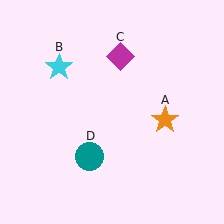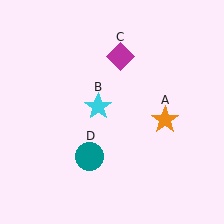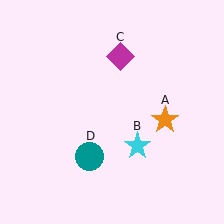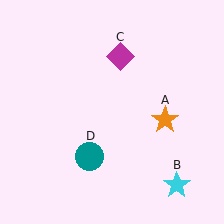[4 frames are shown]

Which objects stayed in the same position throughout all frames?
Orange star (object A) and magenta diamond (object C) and teal circle (object D) remained stationary.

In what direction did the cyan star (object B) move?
The cyan star (object B) moved down and to the right.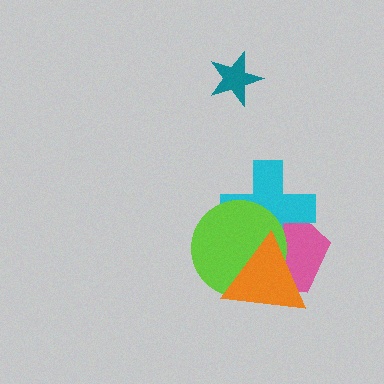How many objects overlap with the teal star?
0 objects overlap with the teal star.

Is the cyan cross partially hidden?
Yes, it is partially covered by another shape.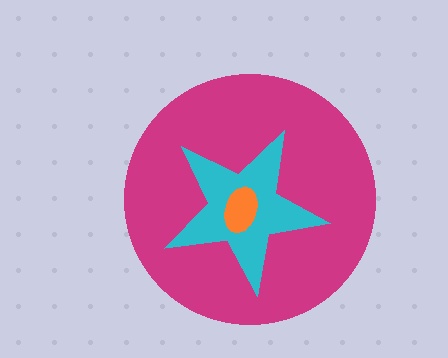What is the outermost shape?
The magenta circle.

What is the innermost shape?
The orange ellipse.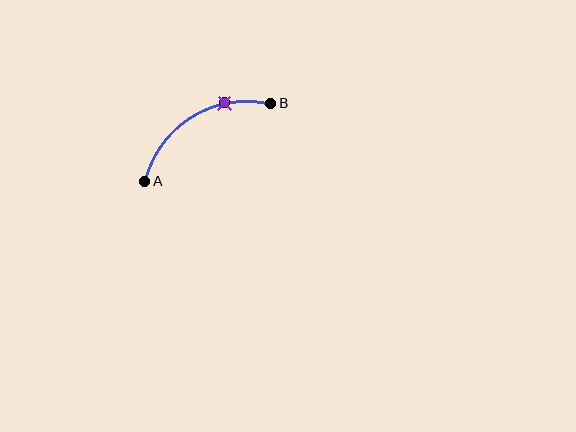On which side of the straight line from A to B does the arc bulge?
The arc bulges above the straight line connecting A and B.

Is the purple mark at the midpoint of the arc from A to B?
No. The purple mark lies on the arc but is closer to endpoint B. The arc midpoint would be at the point on the curve equidistant along the arc from both A and B.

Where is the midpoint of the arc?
The arc midpoint is the point on the curve farthest from the straight line joining A and B. It sits above that line.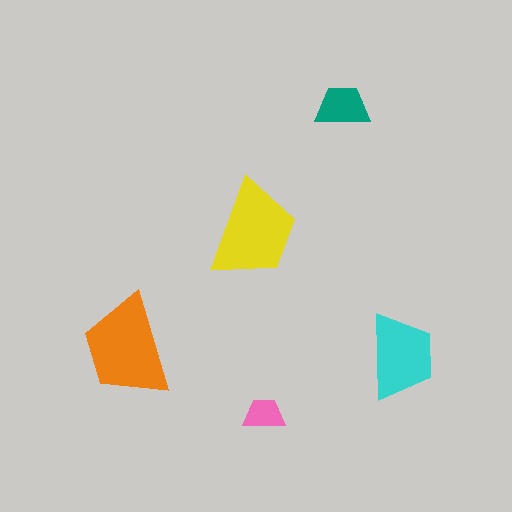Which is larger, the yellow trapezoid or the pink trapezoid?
The yellow one.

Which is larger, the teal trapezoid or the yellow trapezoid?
The yellow one.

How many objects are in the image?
There are 5 objects in the image.